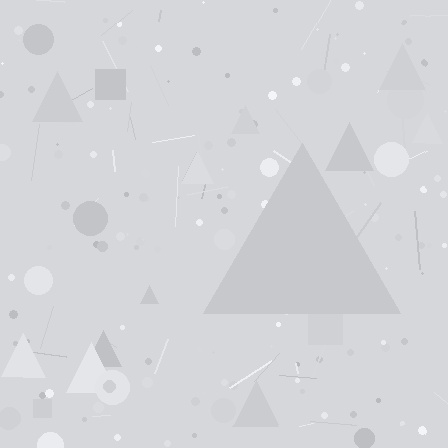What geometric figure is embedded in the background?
A triangle is embedded in the background.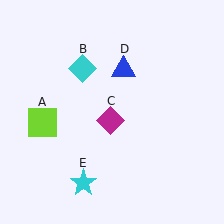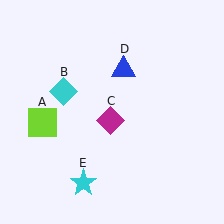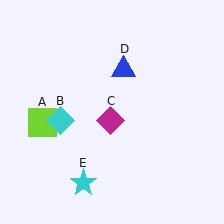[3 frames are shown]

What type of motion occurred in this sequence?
The cyan diamond (object B) rotated counterclockwise around the center of the scene.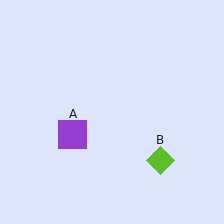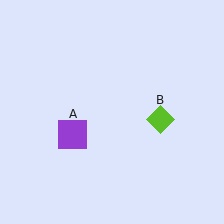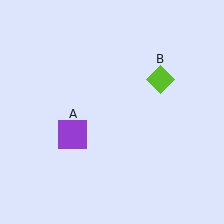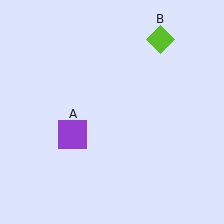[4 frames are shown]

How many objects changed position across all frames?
1 object changed position: lime diamond (object B).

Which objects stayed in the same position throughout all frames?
Purple square (object A) remained stationary.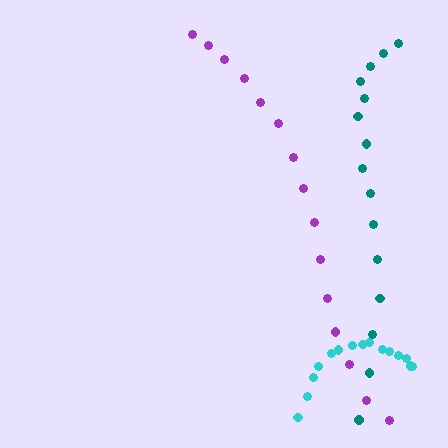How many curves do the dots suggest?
There are 3 distinct paths.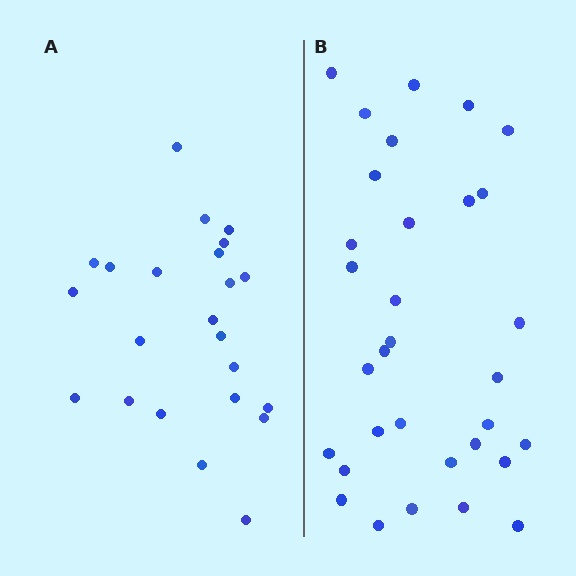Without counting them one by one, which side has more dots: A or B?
Region B (the right region) has more dots.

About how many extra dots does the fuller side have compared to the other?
Region B has roughly 8 or so more dots than region A.